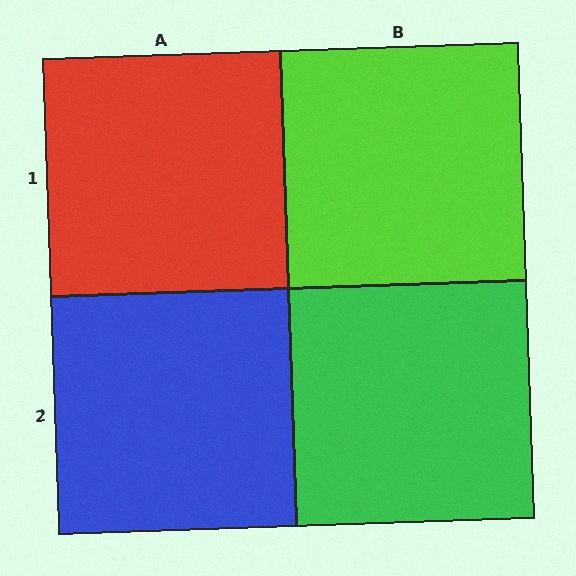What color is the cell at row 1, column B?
Lime.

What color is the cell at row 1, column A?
Red.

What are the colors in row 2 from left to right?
Blue, green.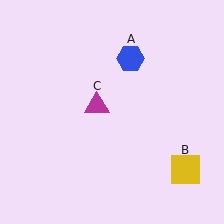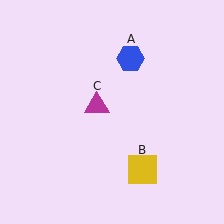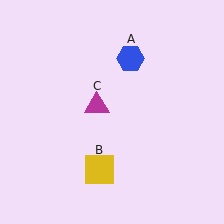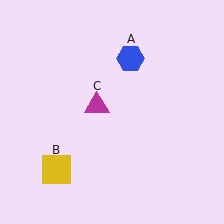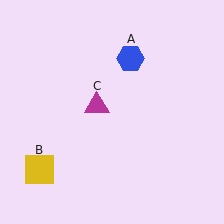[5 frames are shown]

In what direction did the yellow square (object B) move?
The yellow square (object B) moved left.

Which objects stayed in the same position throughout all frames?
Blue hexagon (object A) and magenta triangle (object C) remained stationary.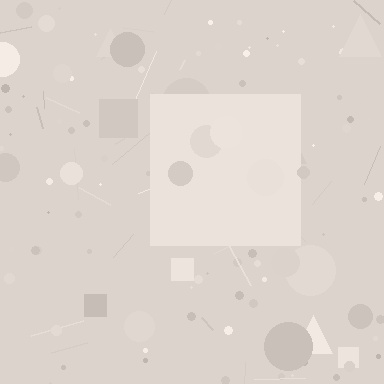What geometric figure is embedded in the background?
A square is embedded in the background.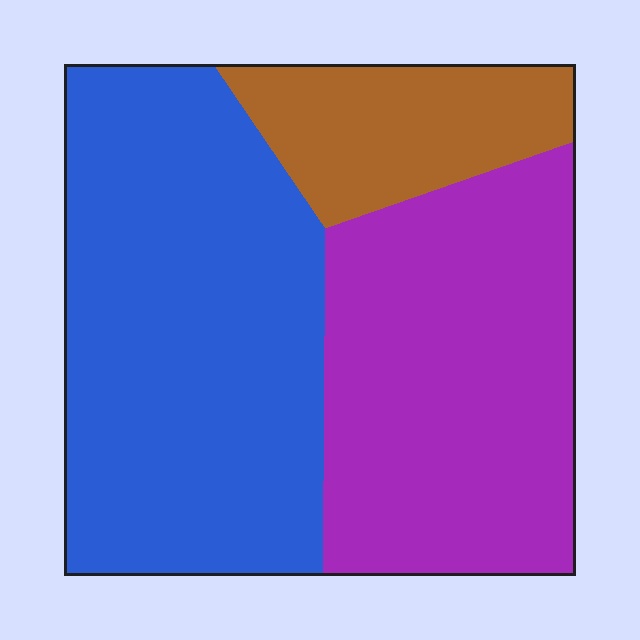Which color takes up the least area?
Brown, at roughly 15%.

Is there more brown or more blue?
Blue.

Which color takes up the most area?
Blue, at roughly 45%.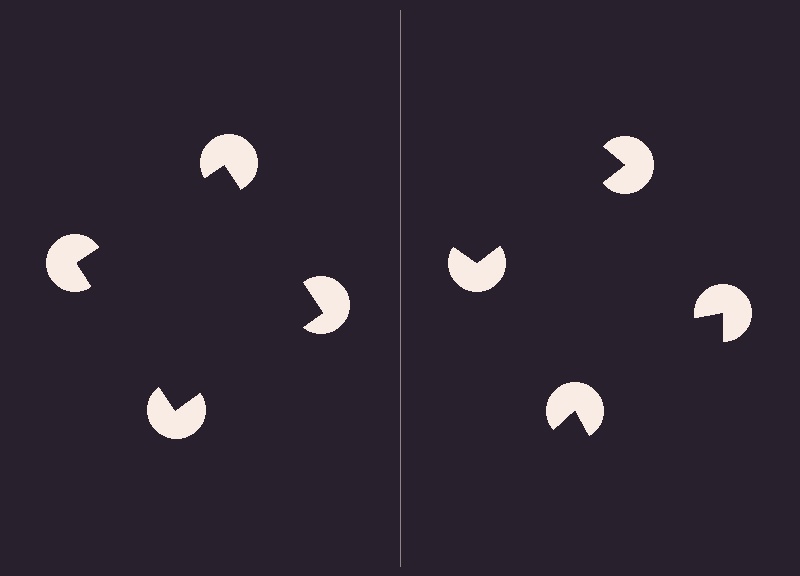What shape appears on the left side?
An illusory square.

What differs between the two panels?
The pac-man discs are positioned identically on both sides; only the wedge orientations differ. On the left they align to a square; on the right they are misaligned.